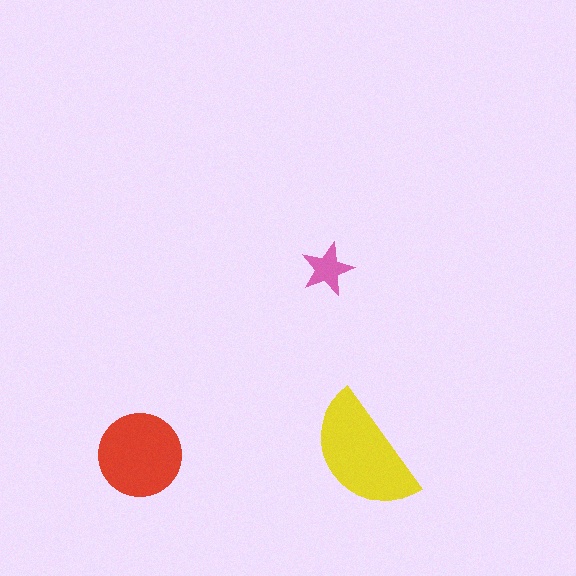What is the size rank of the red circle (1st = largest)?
2nd.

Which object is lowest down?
The yellow semicircle is bottommost.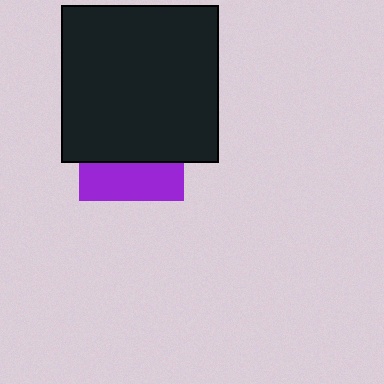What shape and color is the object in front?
The object in front is a black square.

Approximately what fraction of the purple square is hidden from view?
Roughly 63% of the purple square is hidden behind the black square.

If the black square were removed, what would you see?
You would see the complete purple square.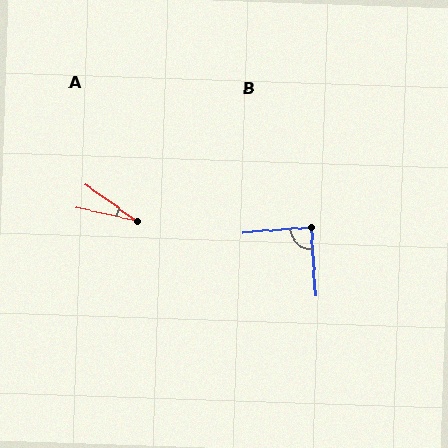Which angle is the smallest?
A, at approximately 23 degrees.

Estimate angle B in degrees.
Approximately 90 degrees.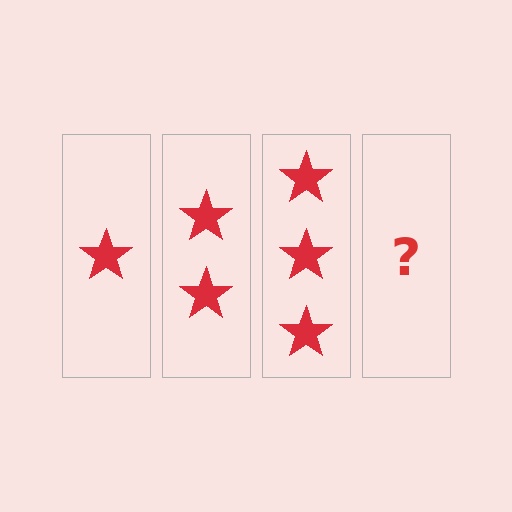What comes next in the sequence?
The next element should be 4 stars.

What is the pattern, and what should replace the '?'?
The pattern is that each step adds one more star. The '?' should be 4 stars.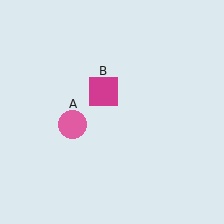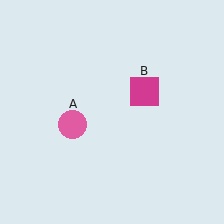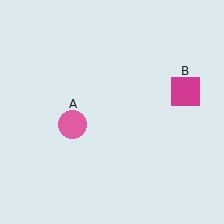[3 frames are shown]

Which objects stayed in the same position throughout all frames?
Pink circle (object A) remained stationary.